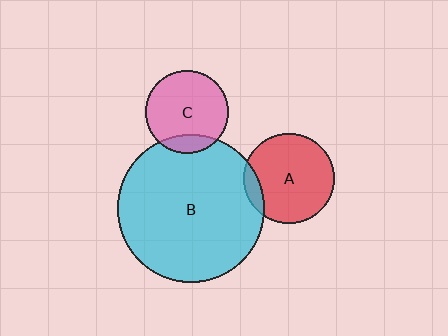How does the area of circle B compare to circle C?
Approximately 3.1 times.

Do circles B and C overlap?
Yes.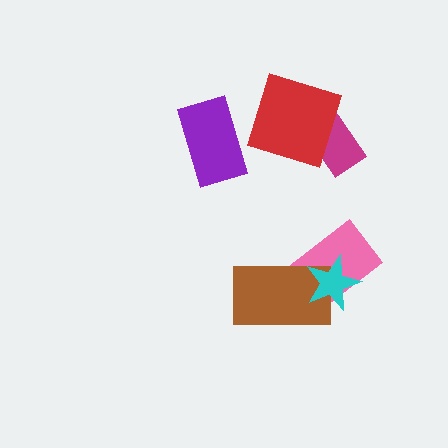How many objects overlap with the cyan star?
2 objects overlap with the cyan star.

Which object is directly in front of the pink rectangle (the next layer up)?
The brown rectangle is directly in front of the pink rectangle.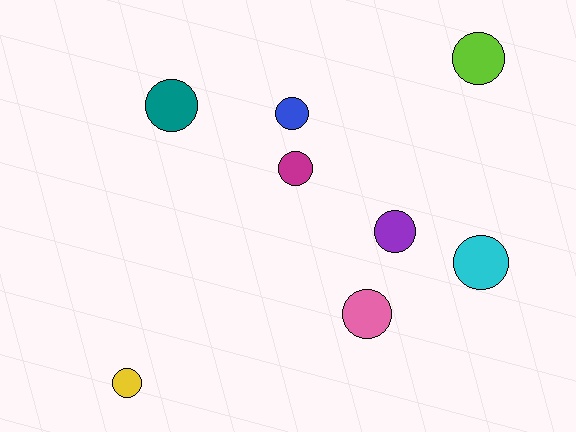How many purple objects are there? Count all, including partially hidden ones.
There is 1 purple object.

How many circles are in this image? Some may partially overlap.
There are 8 circles.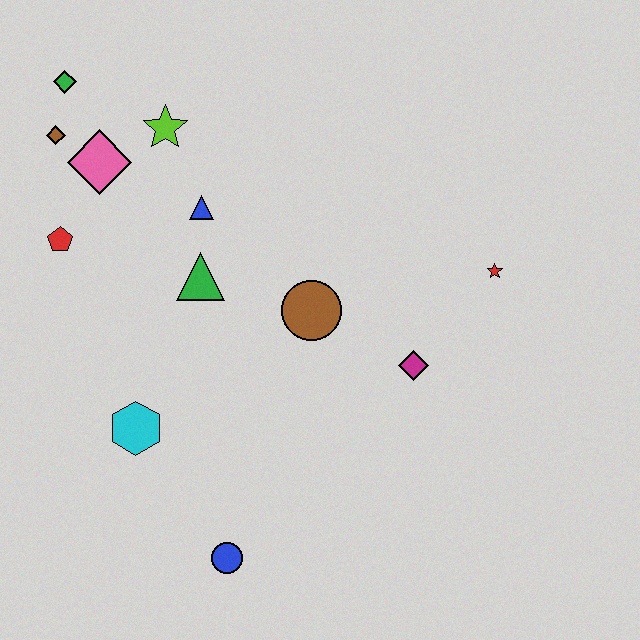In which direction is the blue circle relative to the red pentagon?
The blue circle is below the red pentagon.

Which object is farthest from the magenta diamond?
The green diamond is farthest from the magenta diamond.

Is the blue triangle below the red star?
No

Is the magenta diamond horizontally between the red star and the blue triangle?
Yes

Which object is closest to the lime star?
The pink diamond is closest to the lime star.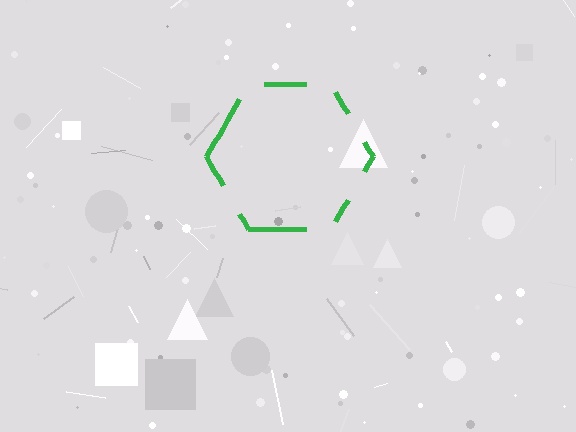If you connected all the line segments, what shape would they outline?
They would outline a hexagon.